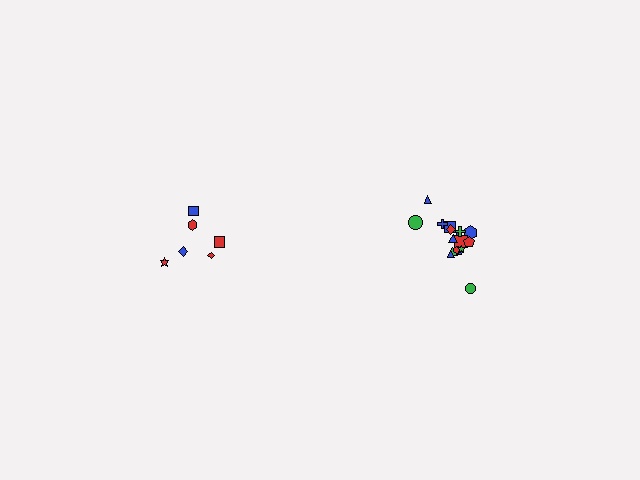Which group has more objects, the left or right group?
The right group.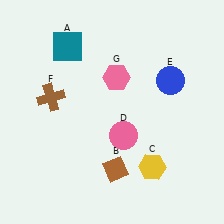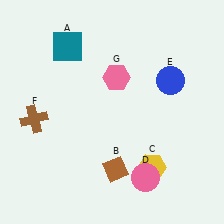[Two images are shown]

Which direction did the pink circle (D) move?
The pink circle (D) moved down.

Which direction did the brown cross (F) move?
The brown cross (F) moved down.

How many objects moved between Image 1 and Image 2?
2 objects moved between the two images.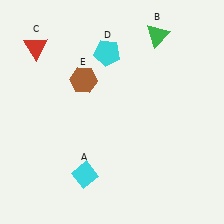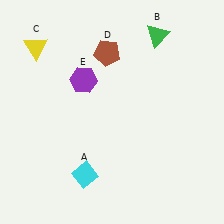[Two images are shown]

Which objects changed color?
C changed from red to yellow. D changed from cyan to brown. E changed from brown to purple.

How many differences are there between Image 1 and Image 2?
There are 3 differences between the two images.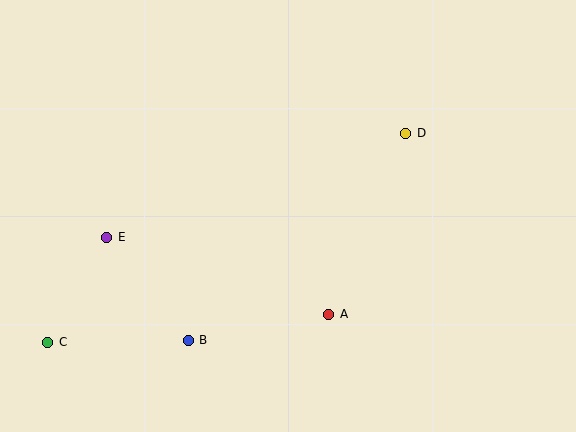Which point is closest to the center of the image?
Point A at (329, 314) is closest to the center.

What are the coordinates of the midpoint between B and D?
The midpoint between B and D is at (297, 237).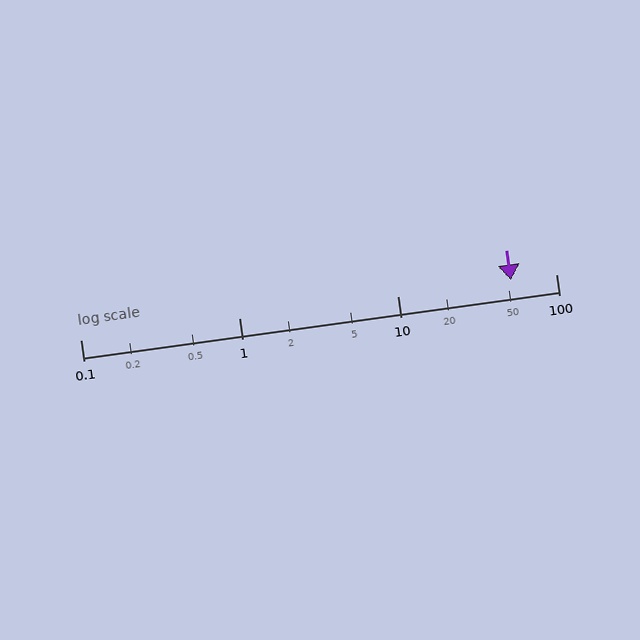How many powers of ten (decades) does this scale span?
The scale spans 3 decades, from 0.1 to 100.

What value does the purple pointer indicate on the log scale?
The pointer indicates approximately 52.